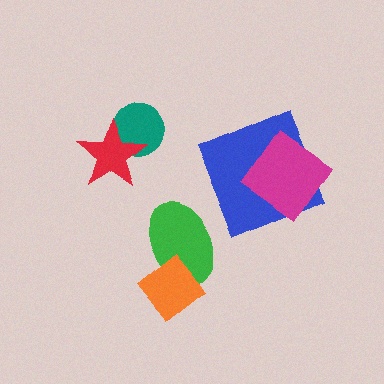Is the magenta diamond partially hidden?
No, no other shape covers it.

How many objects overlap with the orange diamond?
1 object overlaps with the orange diamond.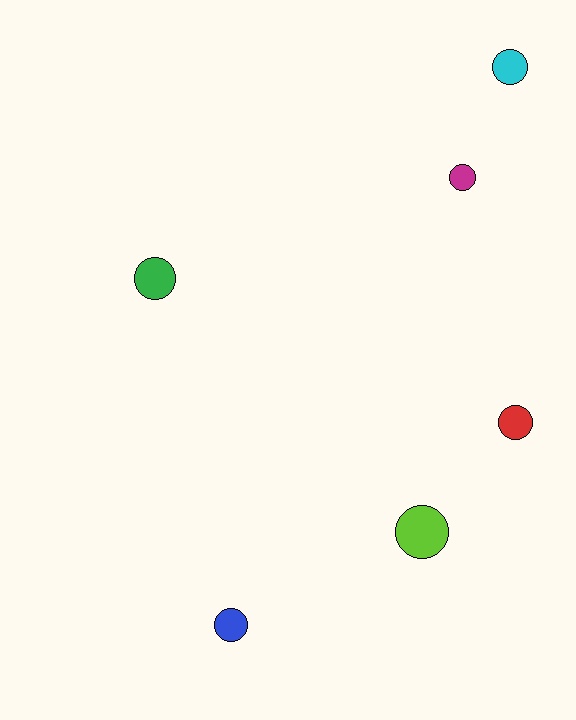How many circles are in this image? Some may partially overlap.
There are 6 circles.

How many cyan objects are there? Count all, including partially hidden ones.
There is 1 cyan object.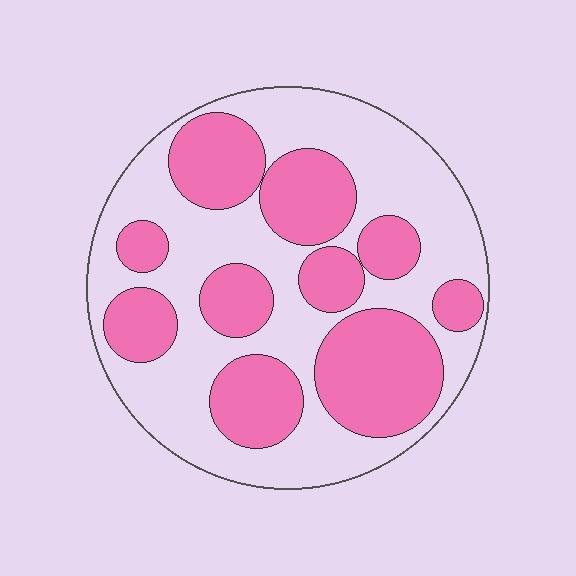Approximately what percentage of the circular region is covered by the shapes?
Approximately 45%.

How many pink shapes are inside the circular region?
10.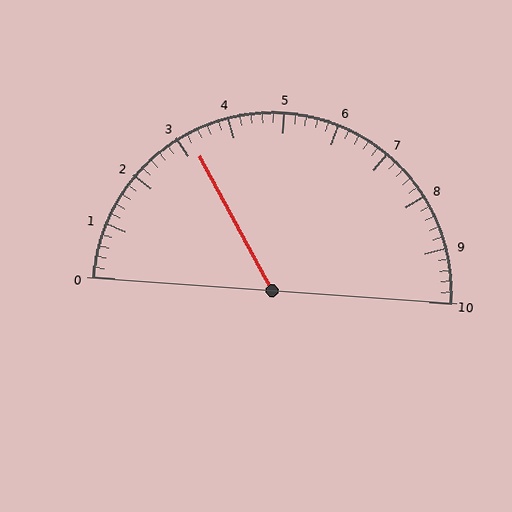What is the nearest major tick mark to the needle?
The nearest major tick mark is 3.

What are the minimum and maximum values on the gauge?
The gauge ranges from 0 to 10.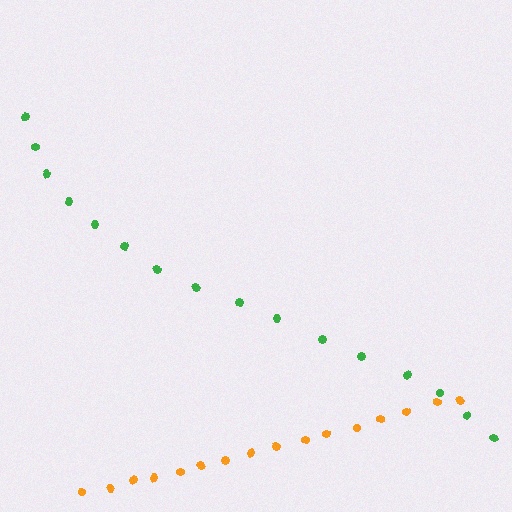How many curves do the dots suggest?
There are 2 distinct paths.